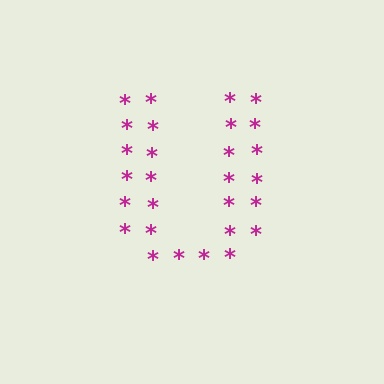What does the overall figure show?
The overall figure shows the letter U.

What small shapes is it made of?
It is made of small asterisks.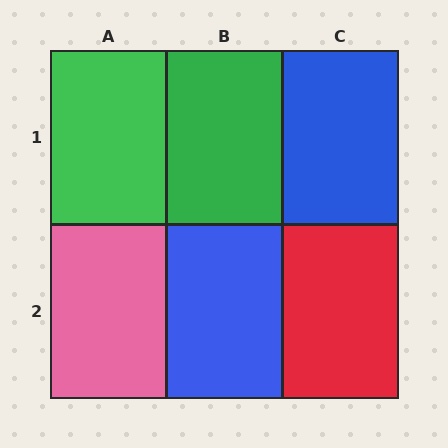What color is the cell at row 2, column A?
Pink.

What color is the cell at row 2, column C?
Red.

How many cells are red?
1 cell is red.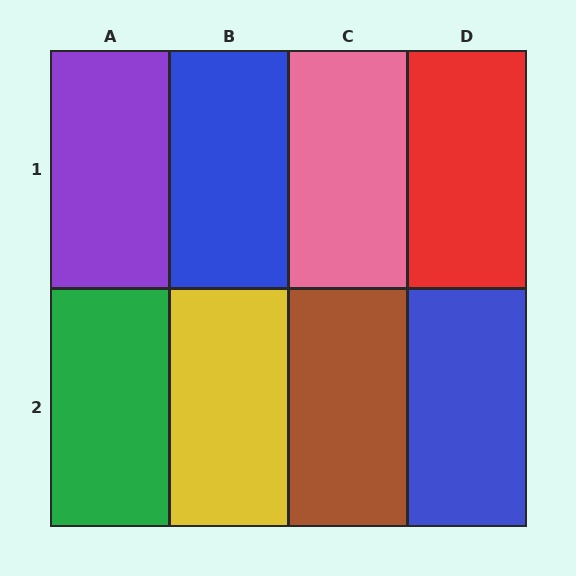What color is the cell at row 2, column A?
Green.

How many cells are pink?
1 cell is pink.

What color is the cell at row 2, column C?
Brown.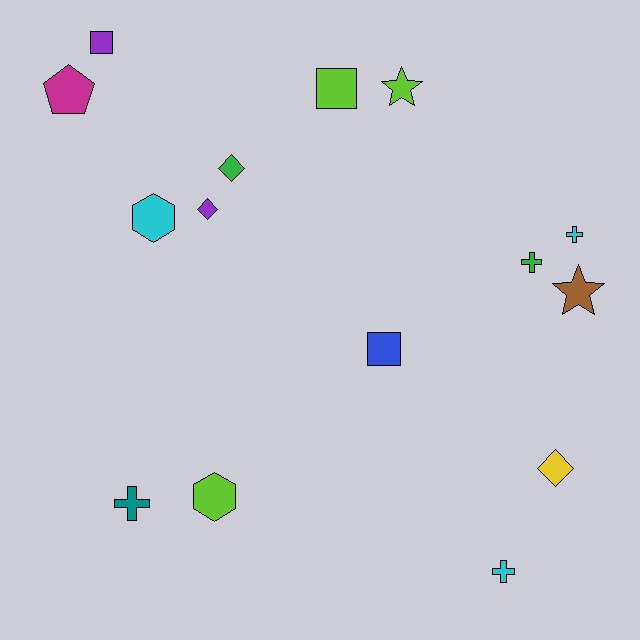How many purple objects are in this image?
There are 2 purple objects.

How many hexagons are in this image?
There are 2 hexagons.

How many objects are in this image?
There are 15 objects.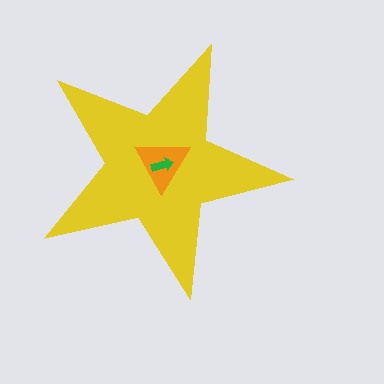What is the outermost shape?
The yellow star.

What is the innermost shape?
The green arrow.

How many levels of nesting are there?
3.